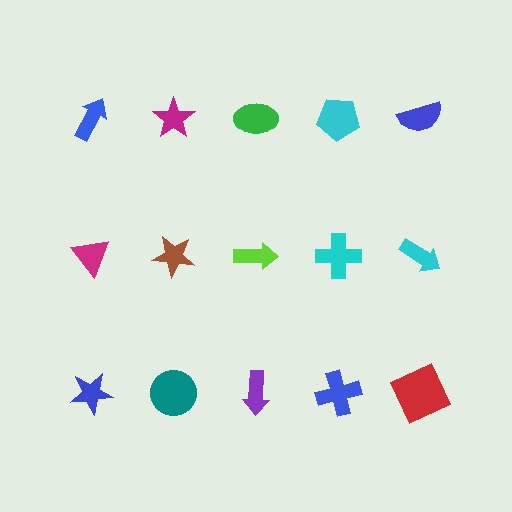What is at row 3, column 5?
A red square.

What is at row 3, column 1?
A blue star.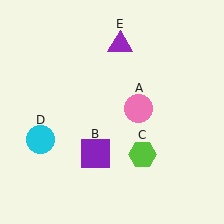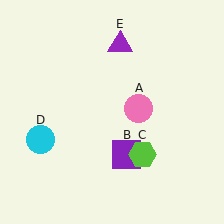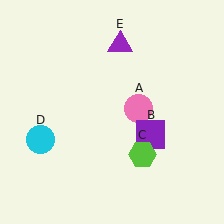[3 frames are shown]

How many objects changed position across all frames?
1 object changed position: purple square (object B).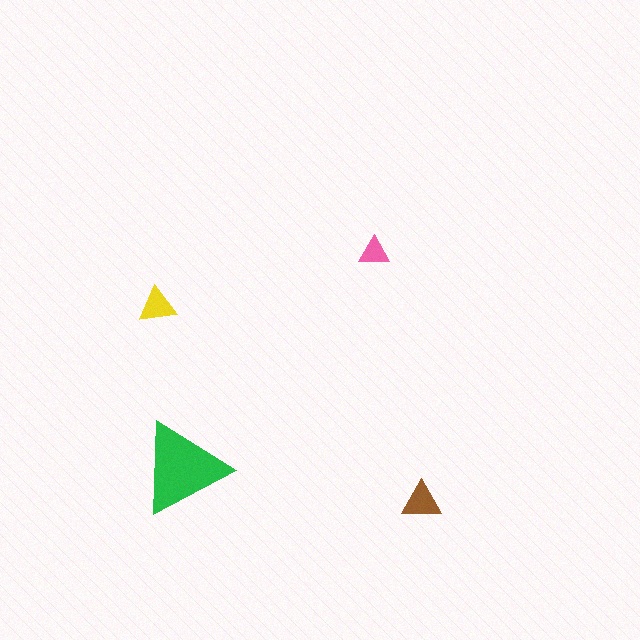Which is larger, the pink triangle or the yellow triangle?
The yellow one.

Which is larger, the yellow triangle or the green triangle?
The green one.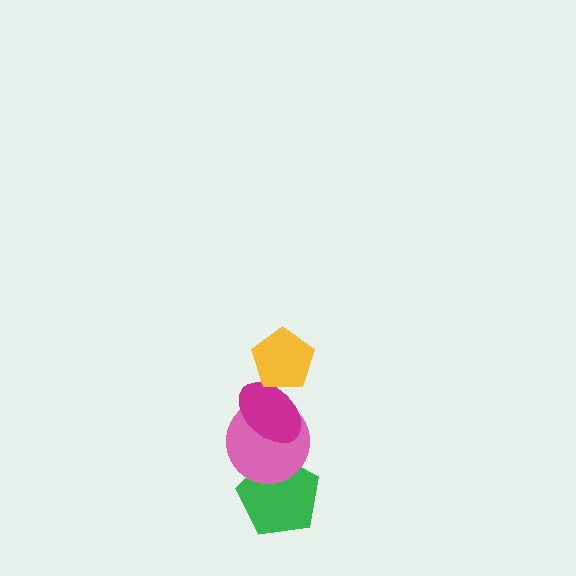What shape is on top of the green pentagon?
The pink circle is on top of the green pentagon.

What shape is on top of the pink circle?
The magenta ellipse is on top of the pink circle.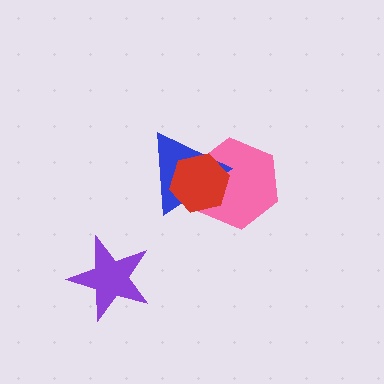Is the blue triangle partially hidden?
Yes, it is partially covered by another shape.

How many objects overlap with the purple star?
0 objects overlap with the purple star.